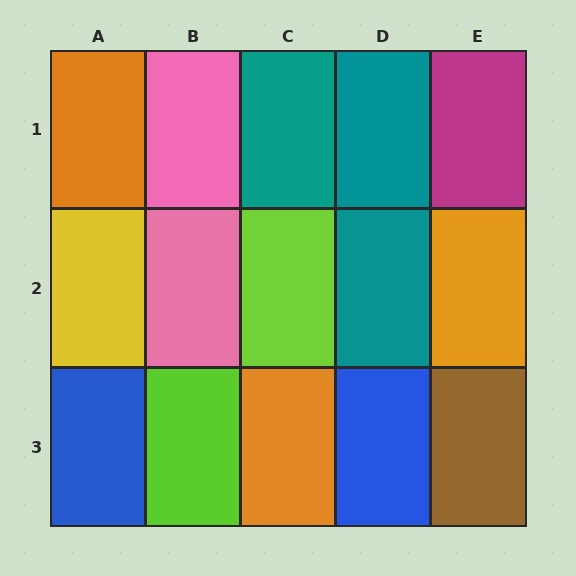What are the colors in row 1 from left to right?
Orange, pink, teal, teal, magenta.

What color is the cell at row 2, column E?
Orange.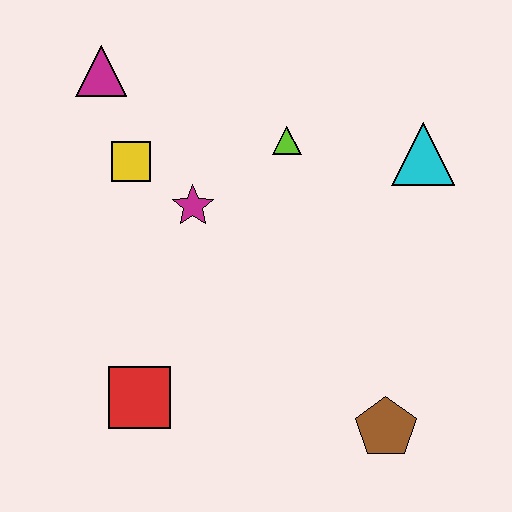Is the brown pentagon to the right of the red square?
Yes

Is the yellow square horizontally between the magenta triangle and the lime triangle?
Yes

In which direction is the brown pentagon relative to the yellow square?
The brown pentagon is below the yellow square.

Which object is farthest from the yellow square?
The brown pentagon is farthest from the yellow square.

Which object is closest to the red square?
The magenta star is closest to the red square.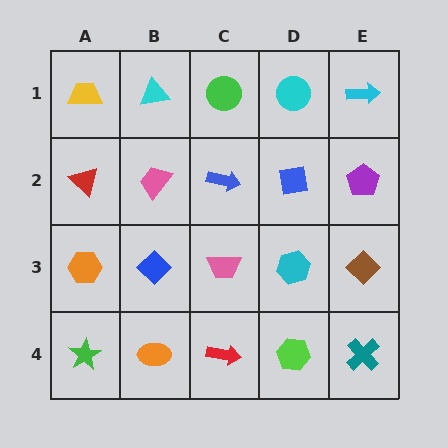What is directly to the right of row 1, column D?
A cyan arrow.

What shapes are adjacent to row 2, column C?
A green circle (row 1, column C), a pink trapezoid (row 3, column C), a pink trapezoid (row 2, column B), a blue square (row 2, column D).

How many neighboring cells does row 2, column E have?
3.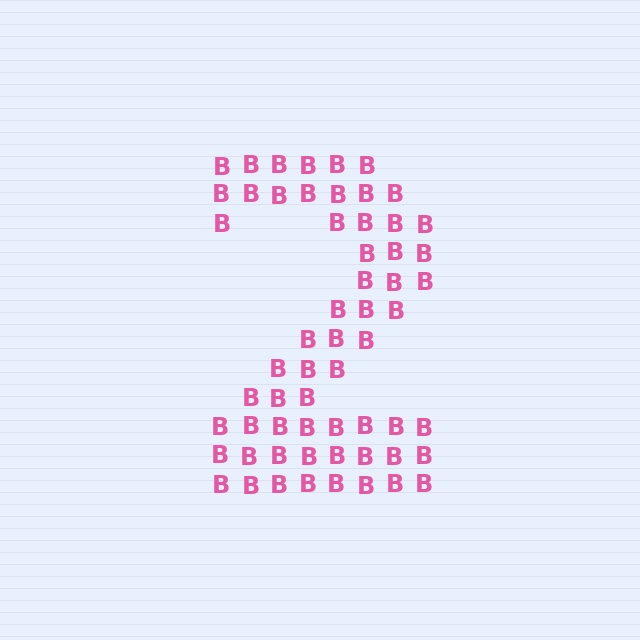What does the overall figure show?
The overall figure shows the digit 2.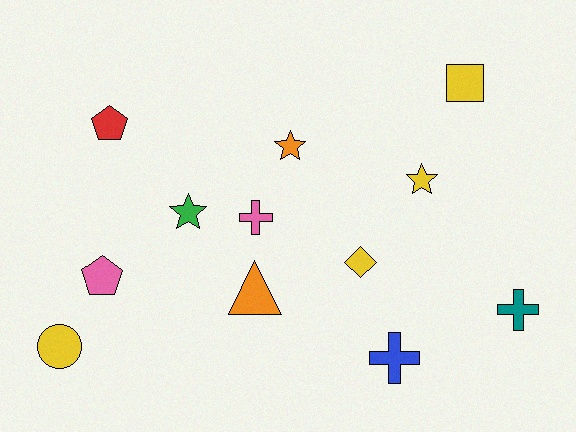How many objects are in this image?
There are 12 objects.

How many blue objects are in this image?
There is 1 blue object.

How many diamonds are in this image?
There is 1 diamond.